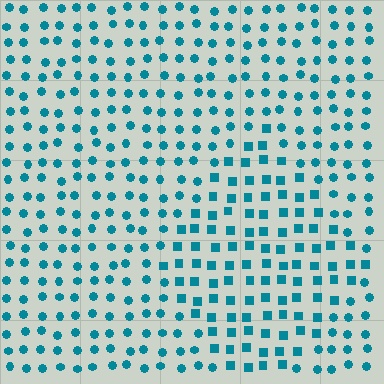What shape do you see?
I see a diamond.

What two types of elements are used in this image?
The image uses squares inside the diamond region and circles outside it.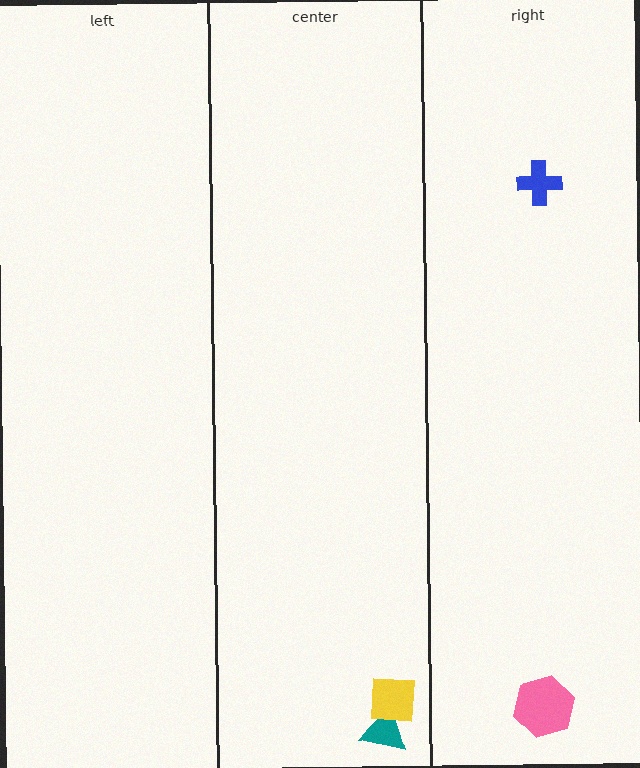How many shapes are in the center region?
2.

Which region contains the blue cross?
The right region.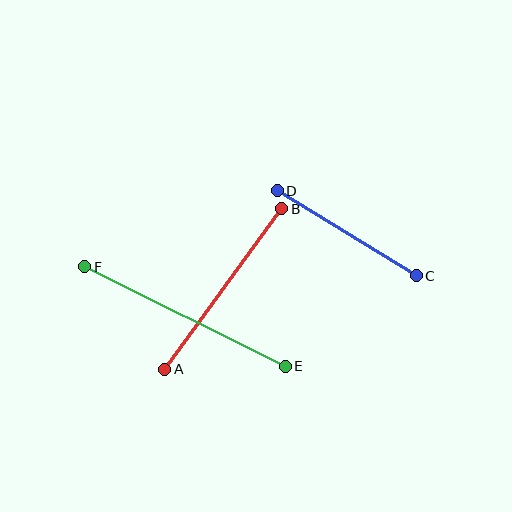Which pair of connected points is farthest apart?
Points E and F are farthest apart.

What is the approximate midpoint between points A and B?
The midpoint is at approximately (223, 289) pixels.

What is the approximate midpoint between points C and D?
The midpoint is at approximately (347, 233) pixels.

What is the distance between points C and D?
The distance is approximately 163 pixels.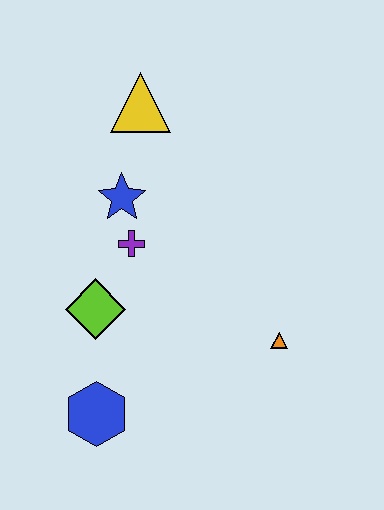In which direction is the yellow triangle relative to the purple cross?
The yellow triangle is above the purple cross.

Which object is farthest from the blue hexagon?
The yellow triangle is farthest from the blue hexagon.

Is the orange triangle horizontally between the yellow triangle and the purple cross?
No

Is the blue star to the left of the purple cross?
Yes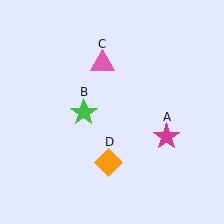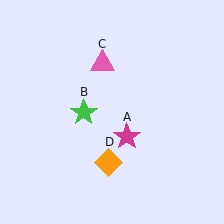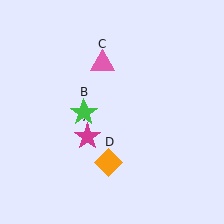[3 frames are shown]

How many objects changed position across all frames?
1 object changed position: magenta star (object A).